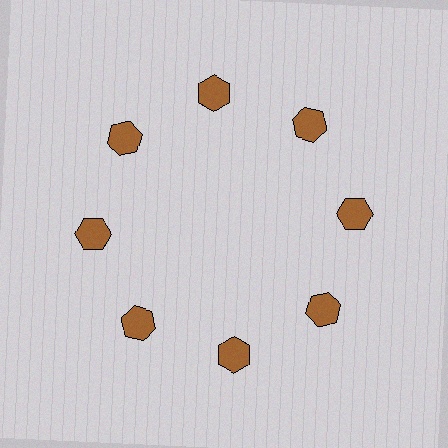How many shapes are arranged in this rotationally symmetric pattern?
There are 8 shapes, arranged in 8 groups of 1.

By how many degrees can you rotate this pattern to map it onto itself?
The pattern maps onto itself every 45 degrees of rotation.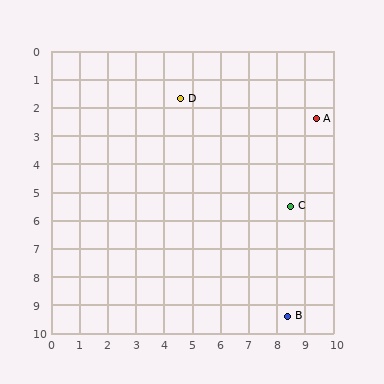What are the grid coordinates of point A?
Point A is at approximately (9.4, 2.4).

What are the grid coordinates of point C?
Point C is at approximately (8.5, 5.5).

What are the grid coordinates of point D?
Point D is at approximately (4.6, 1.7).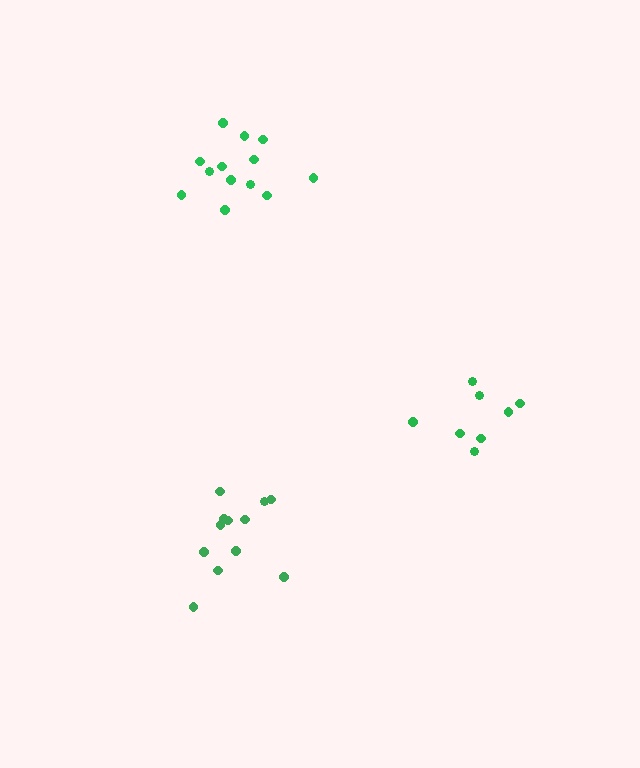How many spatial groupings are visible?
There are 3 spatial groupings.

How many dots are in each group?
Group 1: 12 dots, Group 2: 8 dots, Group 3: 13 dots (33 total).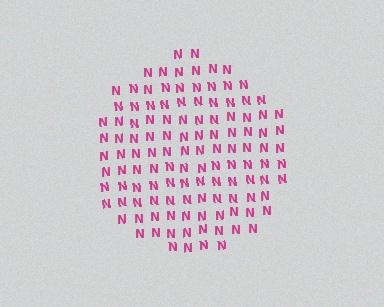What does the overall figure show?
The overall figure shows a circle.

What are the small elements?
The small elements are letter N's.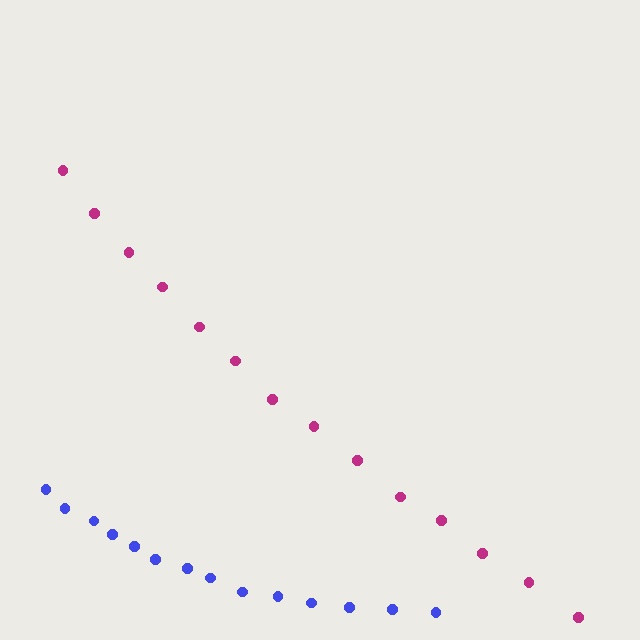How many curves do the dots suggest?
There are 2 distinct paths.